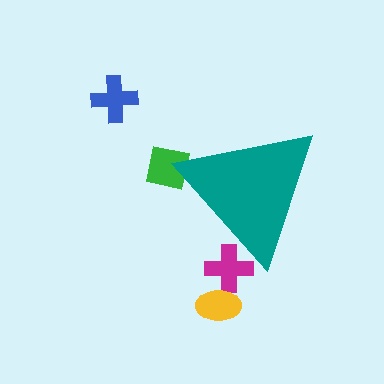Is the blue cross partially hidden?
No, the blue cross is fully visible.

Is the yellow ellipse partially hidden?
No, the yellow ellipse is fully visible.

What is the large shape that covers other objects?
A teal triangle.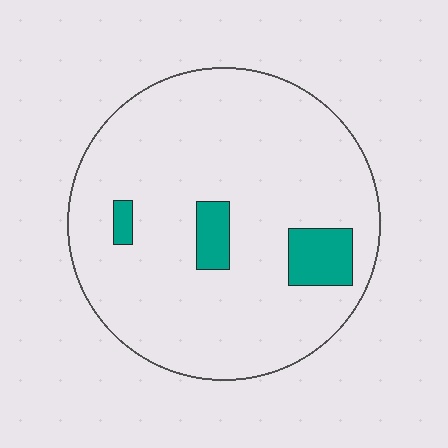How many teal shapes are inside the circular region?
3.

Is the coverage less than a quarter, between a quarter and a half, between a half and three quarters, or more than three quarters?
Less than a quarter.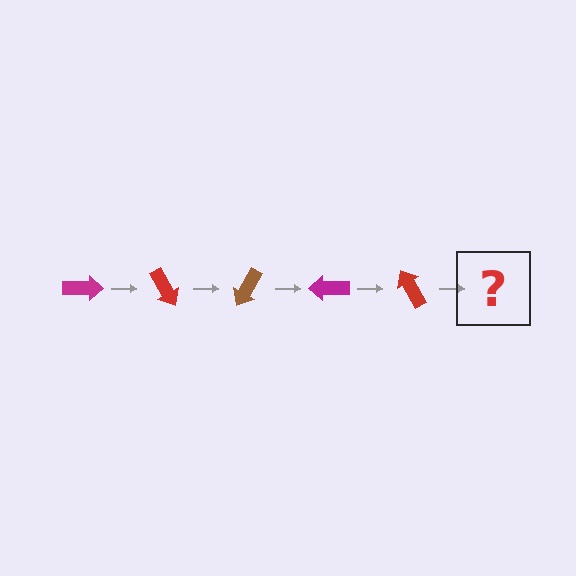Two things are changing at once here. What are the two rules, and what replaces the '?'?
The two rules are that it rotates 60 degrees each step and the color cycles through magenta, red, and brown. The '?' should be a brown arrow, rotated 300 degrees from the start.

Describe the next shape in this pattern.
It should be a brown arrow, rotated 300 degrees from the start.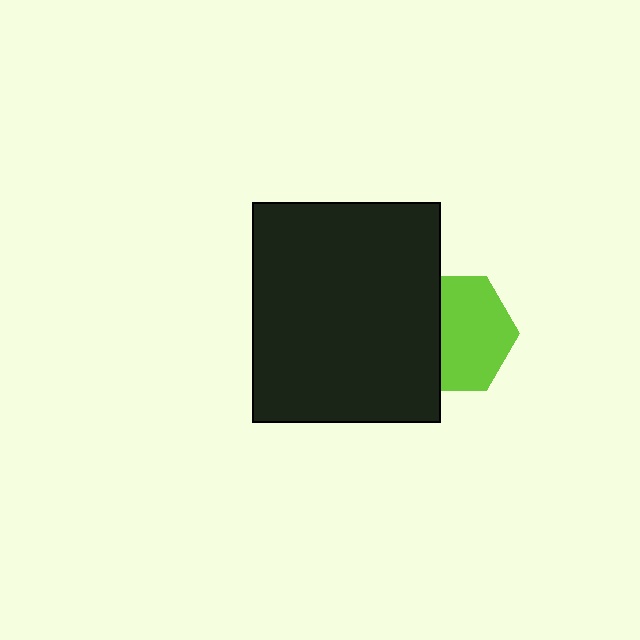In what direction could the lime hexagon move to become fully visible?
The lime hexagon could move right. That would shift it out from behind the black rectangle entirely.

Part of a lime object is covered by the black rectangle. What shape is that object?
It is a hexagon.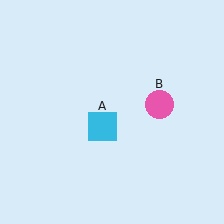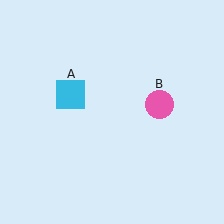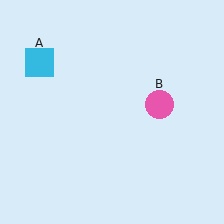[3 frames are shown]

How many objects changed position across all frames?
1 object changed position: cyan square (object A).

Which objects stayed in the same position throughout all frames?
Pink circle (object B) remained stationary.